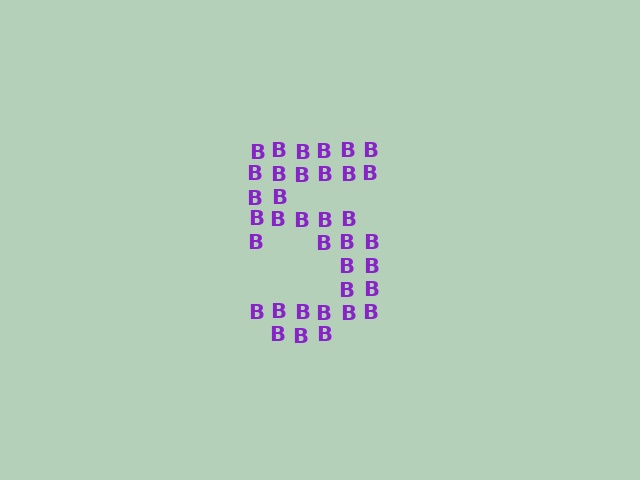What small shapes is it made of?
It is made of small letter B's.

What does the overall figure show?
The overall figure shows the digit 5.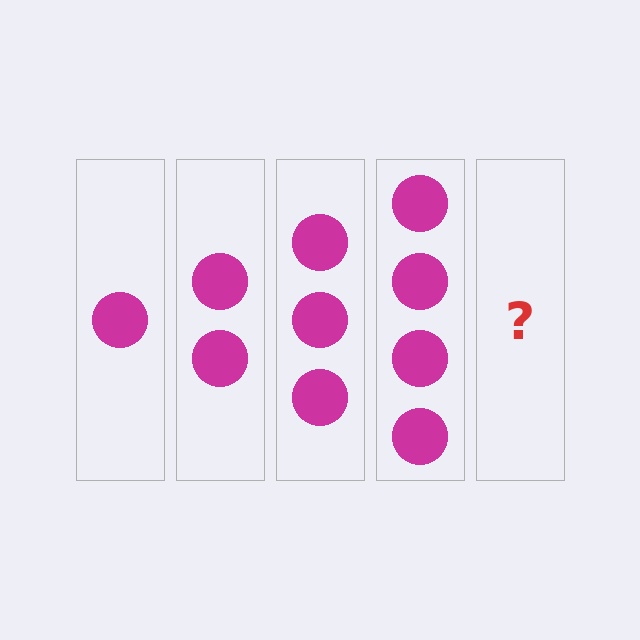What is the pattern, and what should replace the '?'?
The pattern is that each step adds one more circle. The '?' should be 5 circles.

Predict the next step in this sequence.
The next step is 5 circles.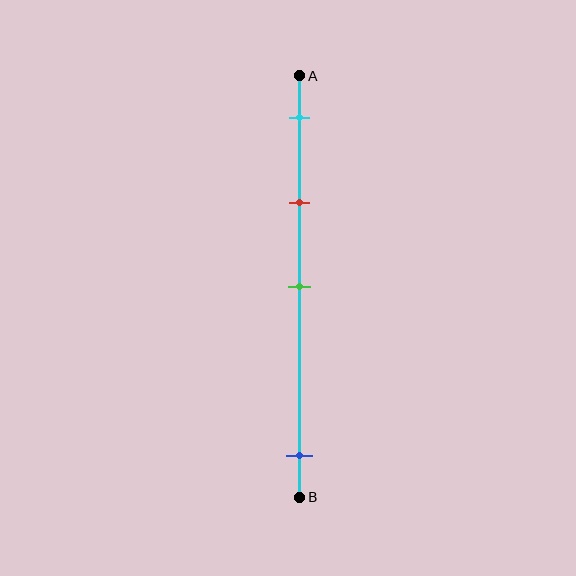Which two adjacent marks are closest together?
The cyan and red marks are the closest adjacent pair.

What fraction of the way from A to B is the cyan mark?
The cyan mark is approximately 10% (0.1) of the way from A to B.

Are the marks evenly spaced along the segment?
No, the marks are not evenly spaced.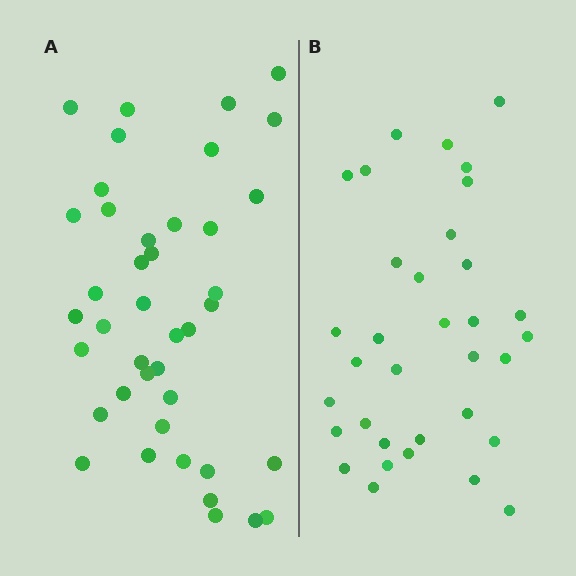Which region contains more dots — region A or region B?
Region A (the left region) has more dots.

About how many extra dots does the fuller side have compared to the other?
Region A has roughly 8 or so more dots than region B.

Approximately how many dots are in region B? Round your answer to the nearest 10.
About 30 dots. (The exact count is 34, which rounds to 30.)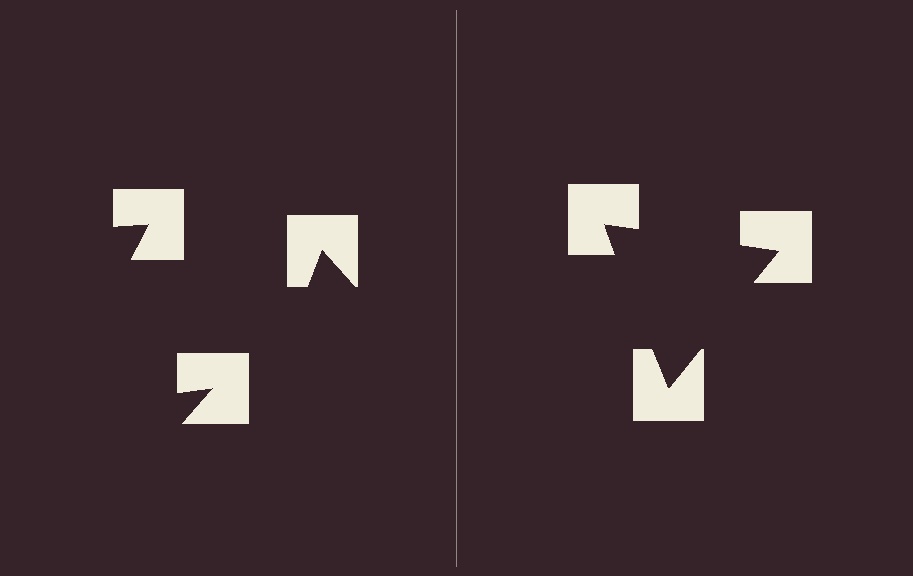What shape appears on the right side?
An illusory triangle.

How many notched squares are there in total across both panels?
6 — 3 on each side.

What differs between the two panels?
The notched squares are positioned identically on both sides; only the wedge orientations differ. On the right they align to a triangle; on the left they are misaligned.